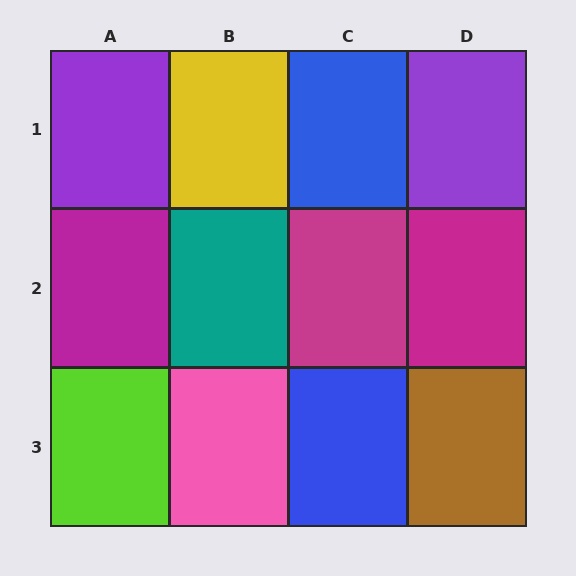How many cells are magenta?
3 cells are magenta.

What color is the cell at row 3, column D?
Brown.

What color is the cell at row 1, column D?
Purple.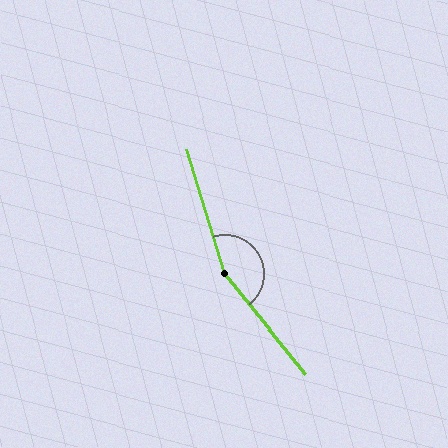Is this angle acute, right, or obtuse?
It is obtuse.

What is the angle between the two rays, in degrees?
Approximately 158 degrees.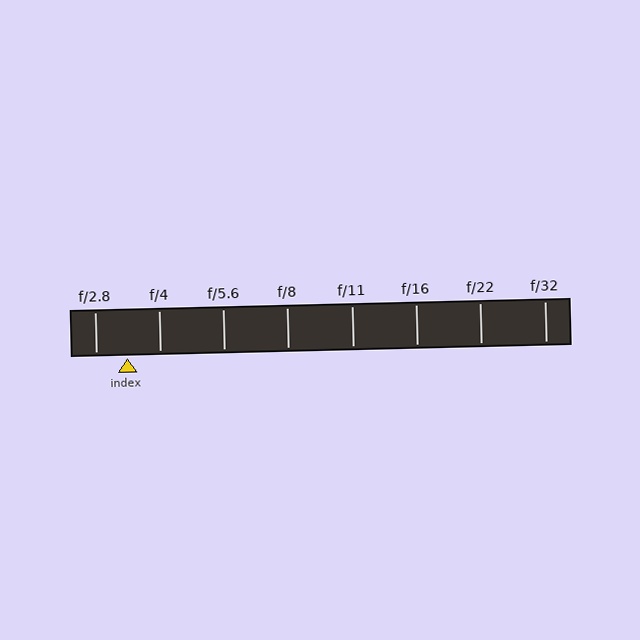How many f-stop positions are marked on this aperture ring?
There are 8 f-stop positions marked.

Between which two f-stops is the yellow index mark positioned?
The index mark is between f/2.8 and f/4.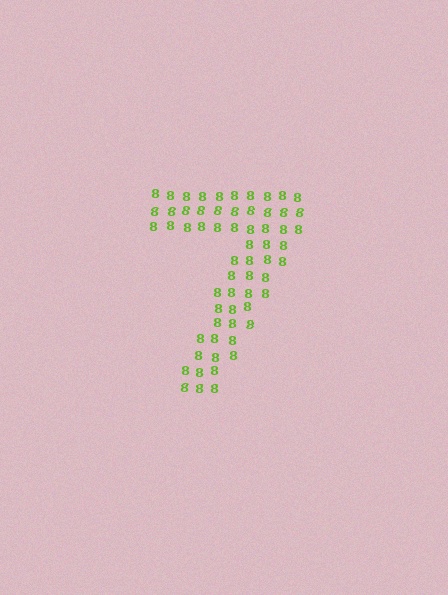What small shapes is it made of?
It is made of small digit 8's.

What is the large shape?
The large shape is the digit 7.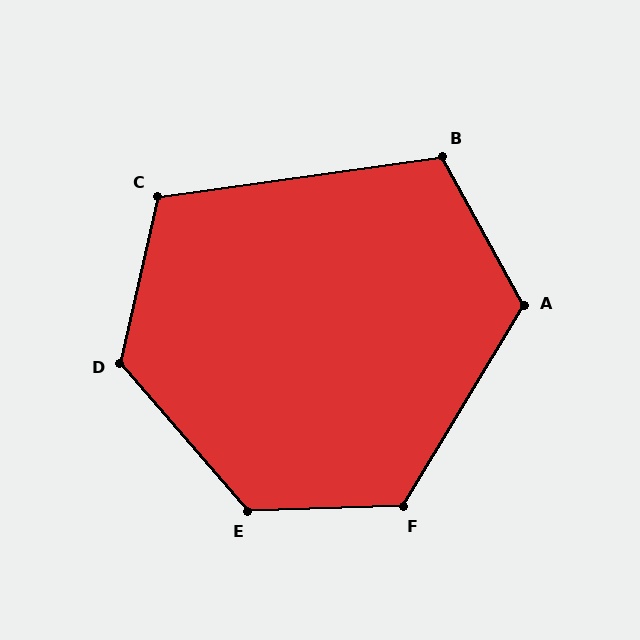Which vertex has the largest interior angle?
E, at approximately 129 degrees.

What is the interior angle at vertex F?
Approximately 123 degrees (obtuse).